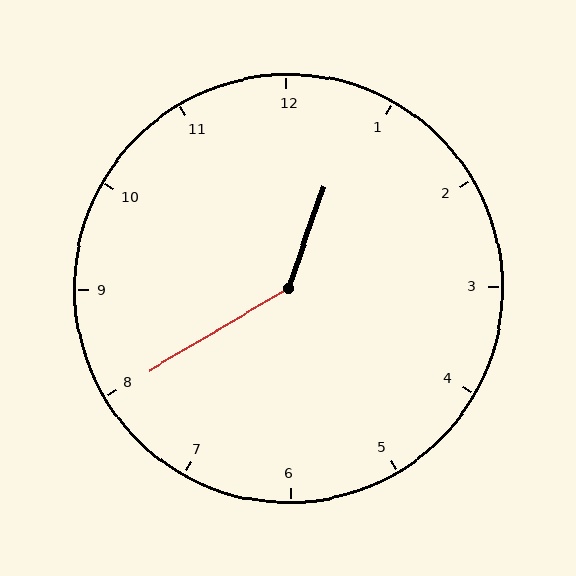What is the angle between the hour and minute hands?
Approximately 140 degrees.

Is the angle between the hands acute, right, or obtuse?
It is obtuse.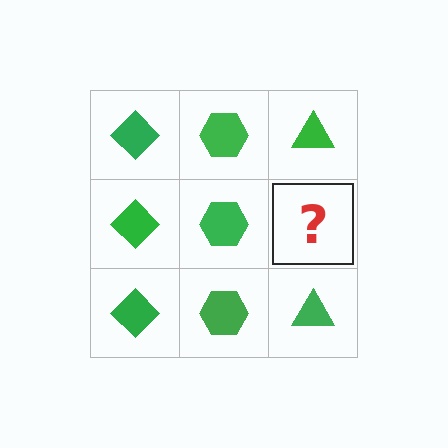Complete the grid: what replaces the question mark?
The question mark should be replaced with a green triangle.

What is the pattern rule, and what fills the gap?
The rule is that each column has a consistent shape. The gap should be filled with a green triangle.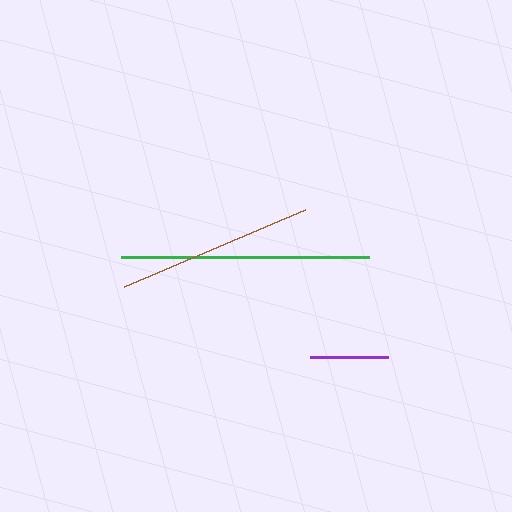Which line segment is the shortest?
The purple line is the shortest at approximately 78 pixels.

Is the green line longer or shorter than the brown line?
The green line is longer than the brown line.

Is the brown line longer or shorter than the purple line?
The brown line is longer than the purple line.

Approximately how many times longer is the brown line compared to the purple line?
The brown line is approximately 2.5 times the length of the purple line.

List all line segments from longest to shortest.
From longest to shortest: green, brown, purple.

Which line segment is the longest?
The green line is the longest at approximately 247 pixels.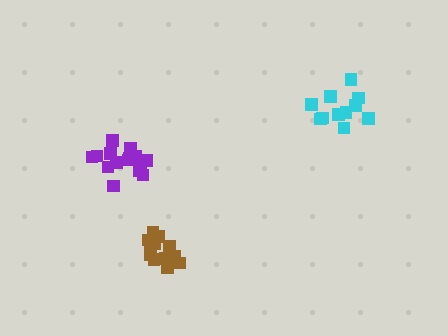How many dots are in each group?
Group 1: 15 dots, Group 2: 12 dots, Group 3: 12 dots (39 total).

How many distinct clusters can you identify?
There are 3 distinct clusters.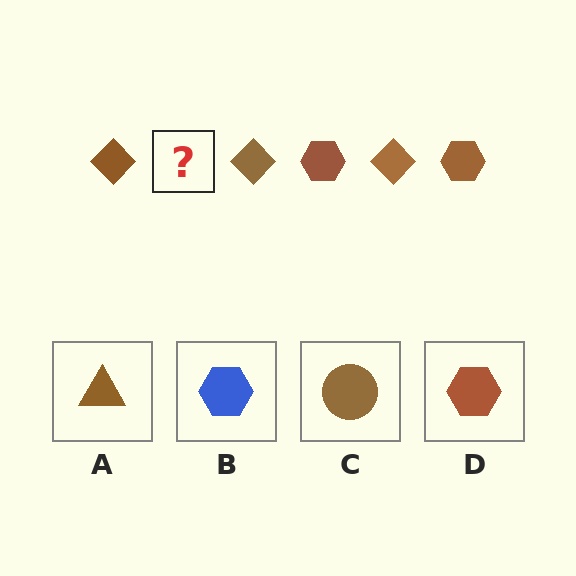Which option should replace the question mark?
Option D.